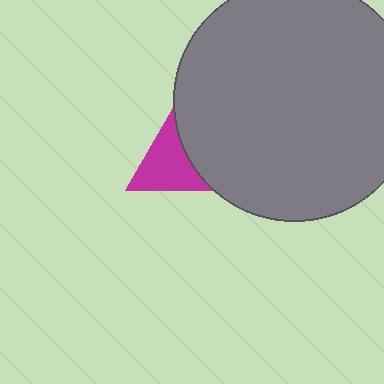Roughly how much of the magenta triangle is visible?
A small part of it is visible (roughly 41%).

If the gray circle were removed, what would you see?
You would see the complete magenta triangle.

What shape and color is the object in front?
The object in front is a gray circle.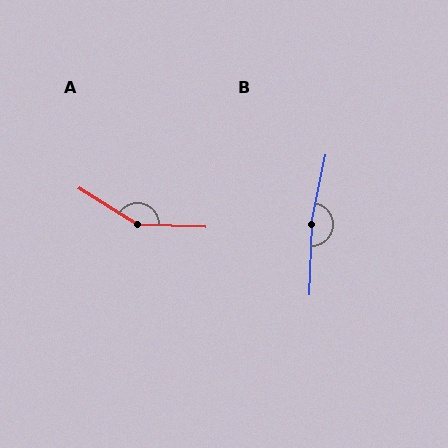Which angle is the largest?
B, at approximately 170 degrees.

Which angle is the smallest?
A, at approximately 150 degrees.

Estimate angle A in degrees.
Approximately 150 degrees.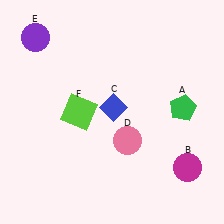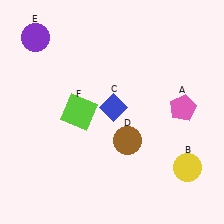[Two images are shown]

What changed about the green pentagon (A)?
In Image 1, A is green. In Image 2, it changed to pink.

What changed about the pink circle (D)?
In Image 1, D is pink. In Image 2, it changed to brown.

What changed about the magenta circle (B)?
In Image 1, B is magenta. In Image 2, it changed to yellow.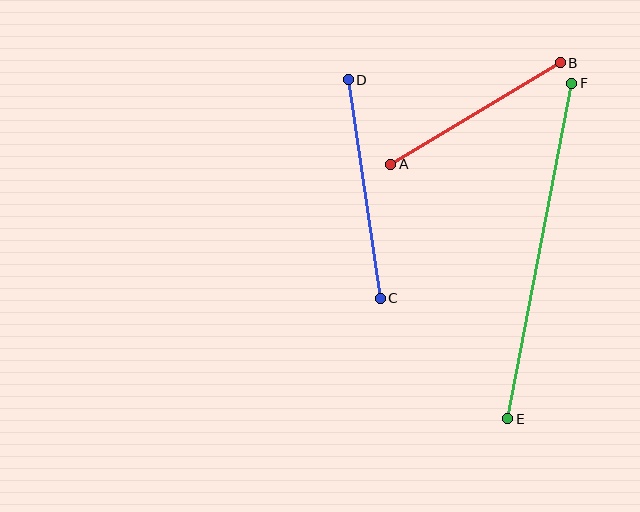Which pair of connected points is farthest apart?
Points E and F are farthest apart.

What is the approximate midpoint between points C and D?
The midpoint is at approximately (364, 189) pixels.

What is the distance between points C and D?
The distance is approximately 221 pixels.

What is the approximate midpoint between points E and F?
The midpoint is at approximately (540, 251) pixels.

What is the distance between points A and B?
The distance is approximately 197 pixels.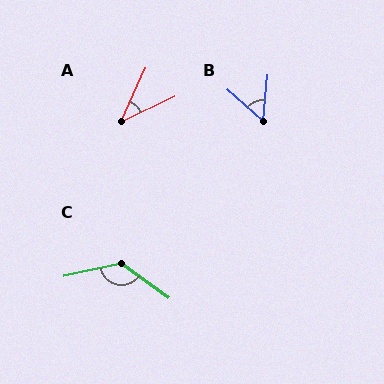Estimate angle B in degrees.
Approximately 54 degrees.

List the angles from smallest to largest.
A (40°), B (54°), C (132°).